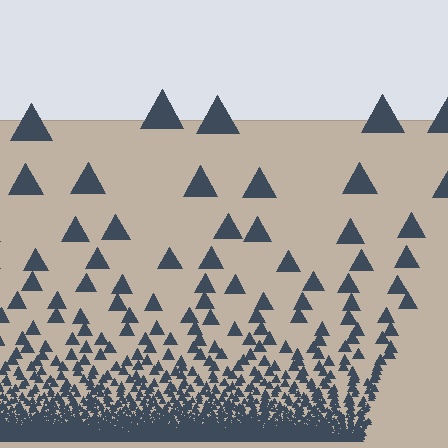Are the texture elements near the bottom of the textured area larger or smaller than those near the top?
Smaller. The gradient is inverted — elements near the bottom are smaller and denser.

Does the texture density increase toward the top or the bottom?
Density increases toward the bottom.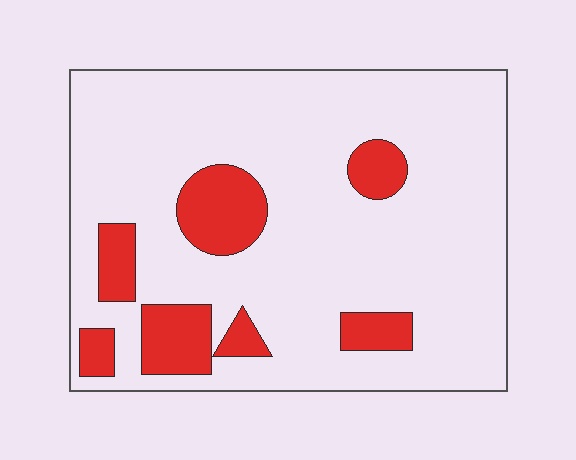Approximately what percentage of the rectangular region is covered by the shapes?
Approximately 15%.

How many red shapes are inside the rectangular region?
7.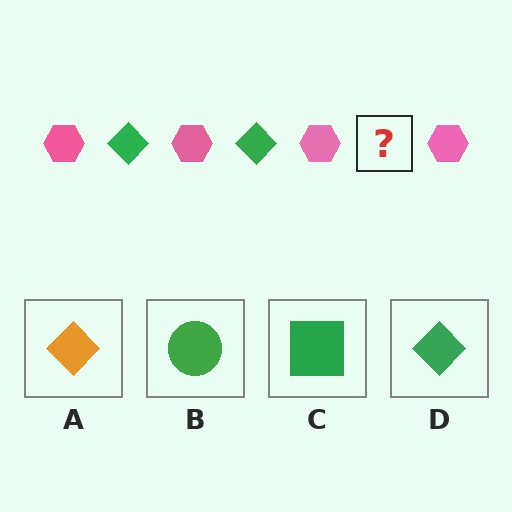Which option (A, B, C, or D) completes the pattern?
D.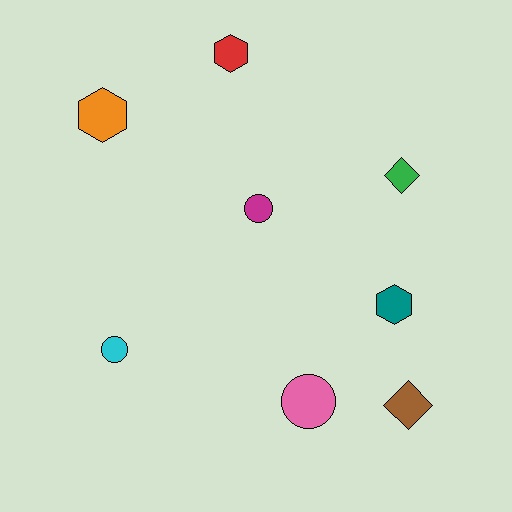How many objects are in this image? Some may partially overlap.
There are 8 objects.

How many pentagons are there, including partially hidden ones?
There are no pentagons.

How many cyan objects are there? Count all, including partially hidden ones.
There is 1 cyan object.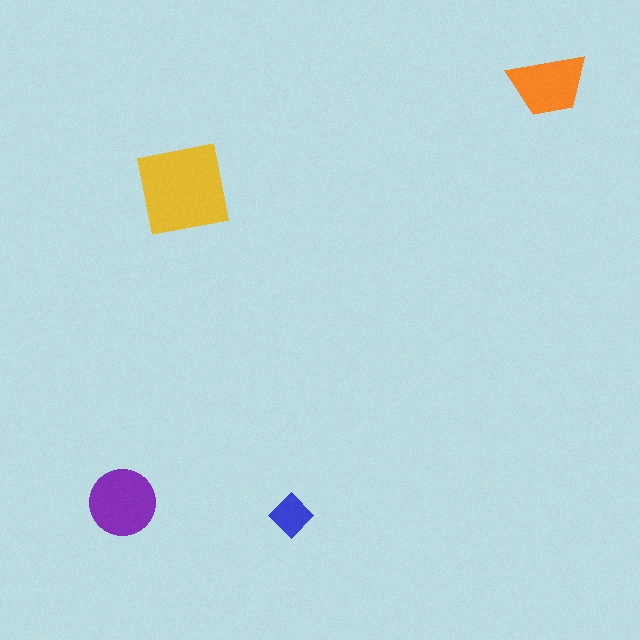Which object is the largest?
The yellow square.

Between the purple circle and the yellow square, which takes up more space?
The yellow square.